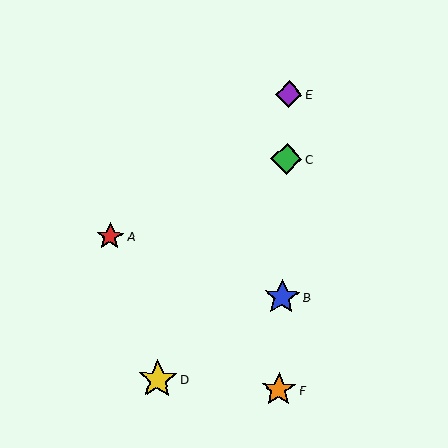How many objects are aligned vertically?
4 objects (B, C, E, F) are aligned vertically.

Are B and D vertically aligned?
No, B is at x≈282 and D is at x≈158.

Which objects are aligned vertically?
Objects B, C, E, F are aligned vertically.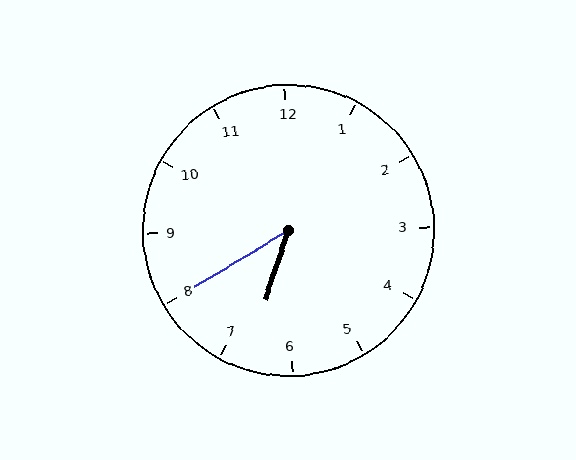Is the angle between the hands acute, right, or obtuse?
It is acute.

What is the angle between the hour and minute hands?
Approximately 40 degrees.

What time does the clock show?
6:40.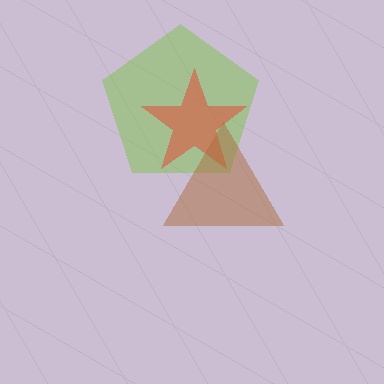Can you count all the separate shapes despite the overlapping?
Yes, there are 3 separate shapes.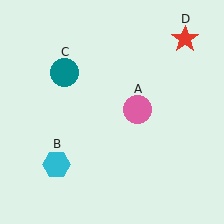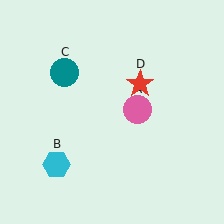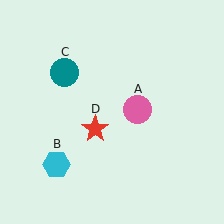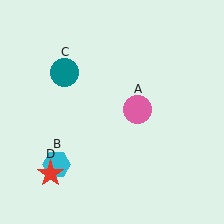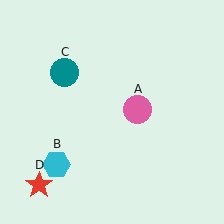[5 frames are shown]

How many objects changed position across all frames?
1 object changed position: red star (object D).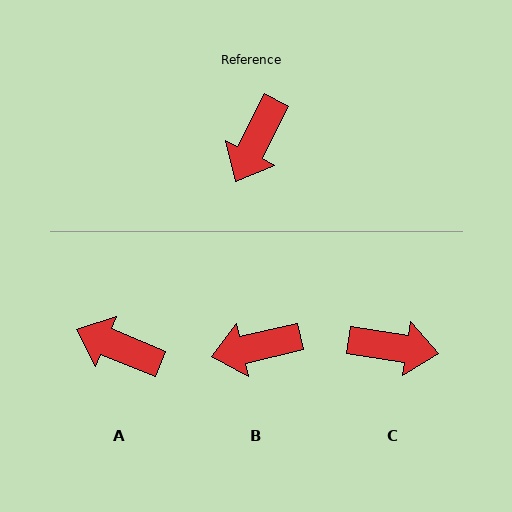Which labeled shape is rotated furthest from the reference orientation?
C, about 108 degrees away.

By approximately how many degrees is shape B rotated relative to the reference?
Approximately 50 degrees clockwise.